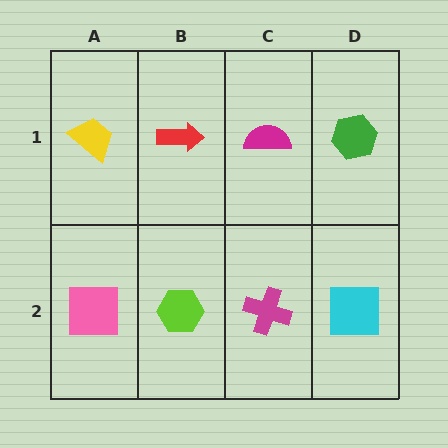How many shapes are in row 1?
4 shapes.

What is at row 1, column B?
A red arrow.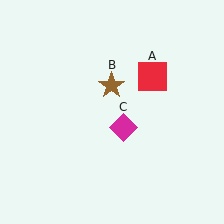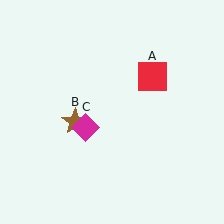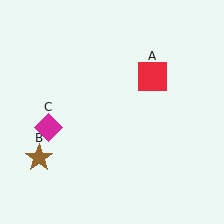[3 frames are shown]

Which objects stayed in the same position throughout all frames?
Red square (object A) remained stationary.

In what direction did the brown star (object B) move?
The brown star (object B) moved down and to the left.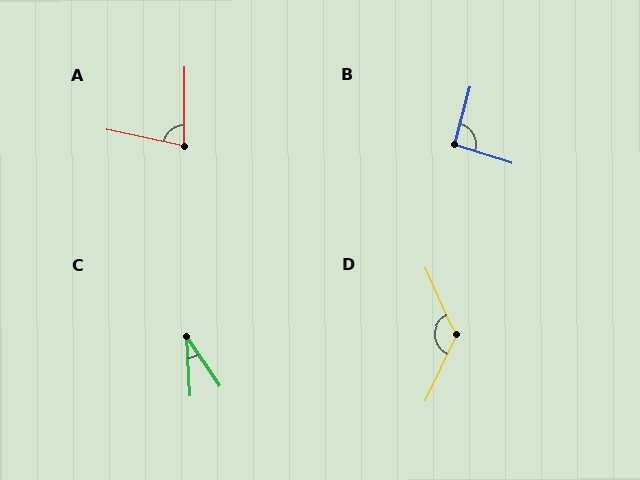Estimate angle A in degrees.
Approximately 78 degrees.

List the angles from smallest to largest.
C (31°), A (78°), B (93°), D (131°).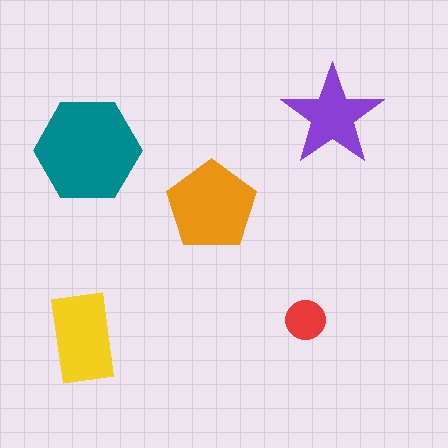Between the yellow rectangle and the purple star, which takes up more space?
The yellow rectangle.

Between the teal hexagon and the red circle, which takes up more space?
The teal hexagon.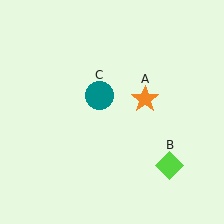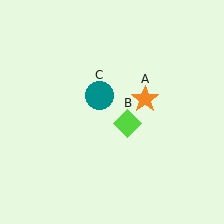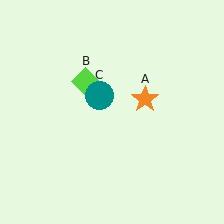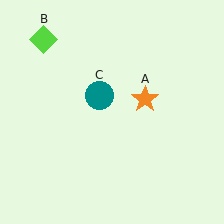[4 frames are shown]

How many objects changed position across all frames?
1 object changed position: lime diamond (object B).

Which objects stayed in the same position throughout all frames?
Orange star (object A) and teal circle (object C) remained stationary.